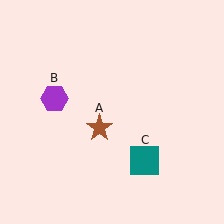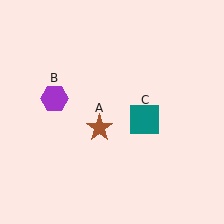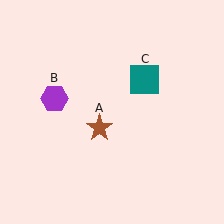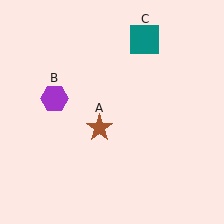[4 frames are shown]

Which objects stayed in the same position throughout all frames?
Brown star (object A) and purple hexagon (object B) remained stationary.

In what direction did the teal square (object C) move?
The teal square (object C) moved up.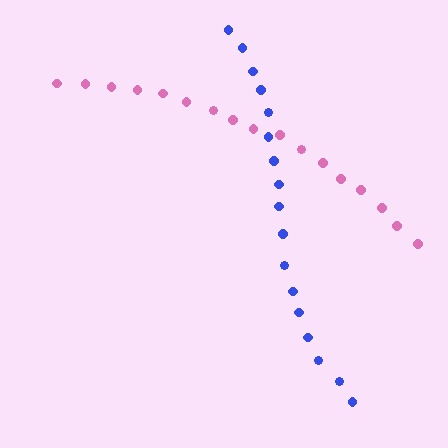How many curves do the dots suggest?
There are 2 distinct paths.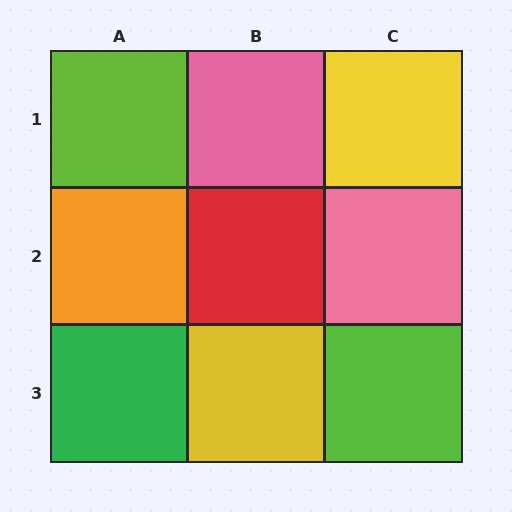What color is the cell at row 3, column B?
Yellow.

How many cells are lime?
2 cells are lime.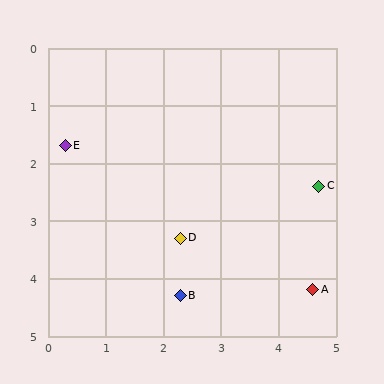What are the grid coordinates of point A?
Point A is at approximately (4.6, 4.2).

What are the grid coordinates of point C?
Point C is at approximately (4.7, 2.4).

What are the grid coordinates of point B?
Point B is at approximately (2.3, 4.3).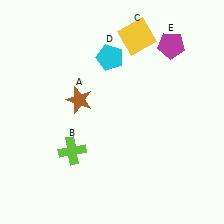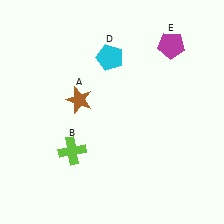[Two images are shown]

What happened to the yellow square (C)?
The yellow square (C) was removed in Image 2. It was in the top-right area of Image 1.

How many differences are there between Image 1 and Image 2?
There is 1 difference between the two images.